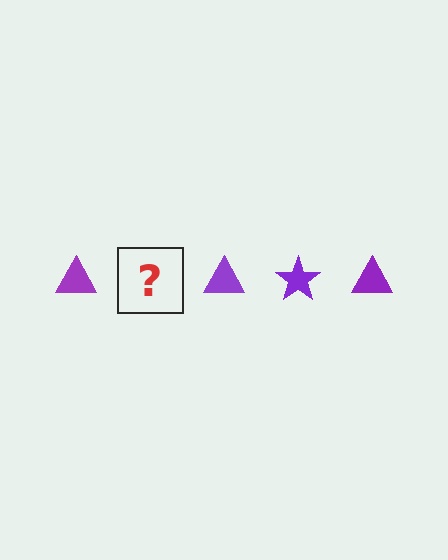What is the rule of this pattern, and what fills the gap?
The rule is that the pattern cycles through triangle, star shapes in purple. The gap should be filled with a purple star.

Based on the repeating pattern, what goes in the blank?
The blank should be a purple star.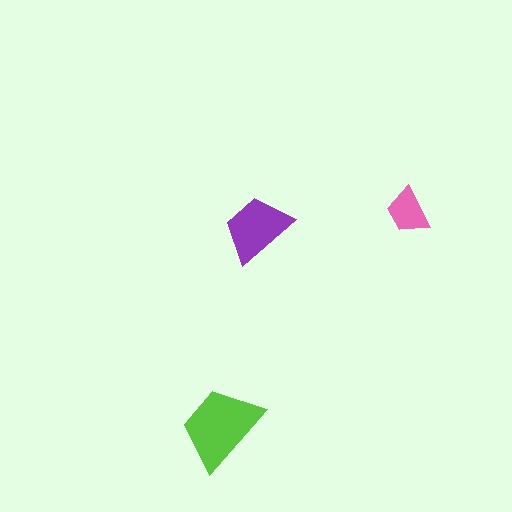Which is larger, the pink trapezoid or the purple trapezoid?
The purple one.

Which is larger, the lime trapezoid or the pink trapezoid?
The lime one.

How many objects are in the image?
There are 3 objects in the image.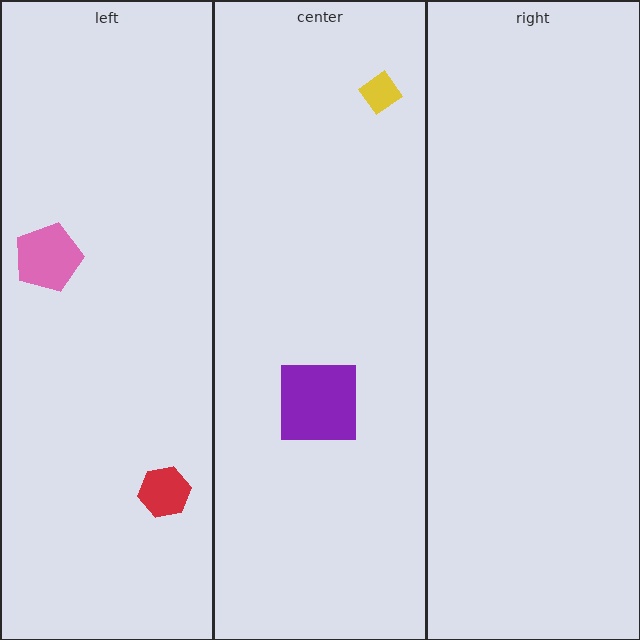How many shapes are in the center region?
2.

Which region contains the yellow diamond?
The center region.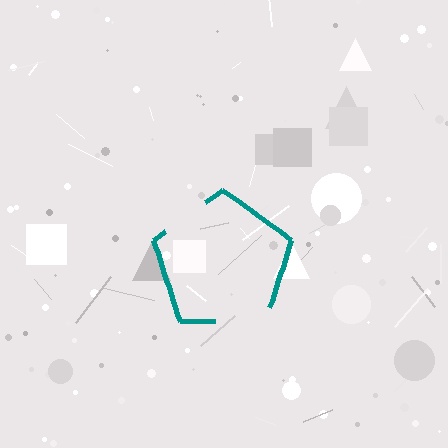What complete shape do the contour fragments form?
The contour fragments form a pentagon.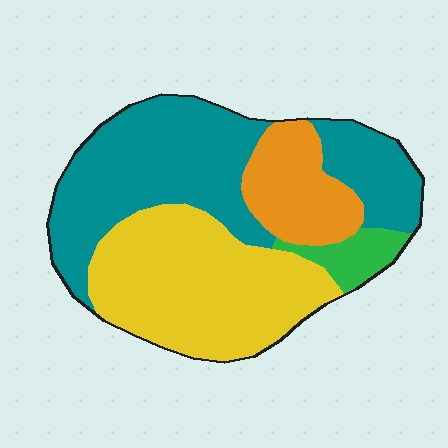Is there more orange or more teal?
Teal.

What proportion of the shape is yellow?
Yellow takes up about three eighths (3/8) of the shape.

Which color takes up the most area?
Teal, at roughly 45%.